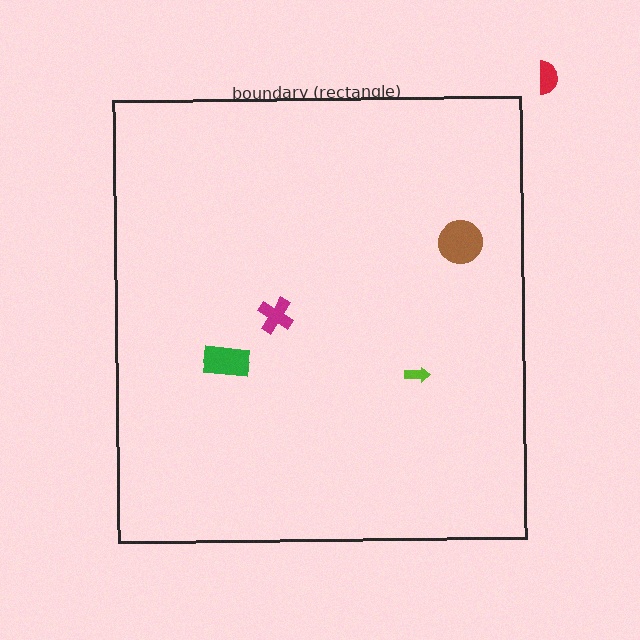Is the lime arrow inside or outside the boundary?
Inside.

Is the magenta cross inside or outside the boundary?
Inside.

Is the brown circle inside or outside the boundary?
Inside.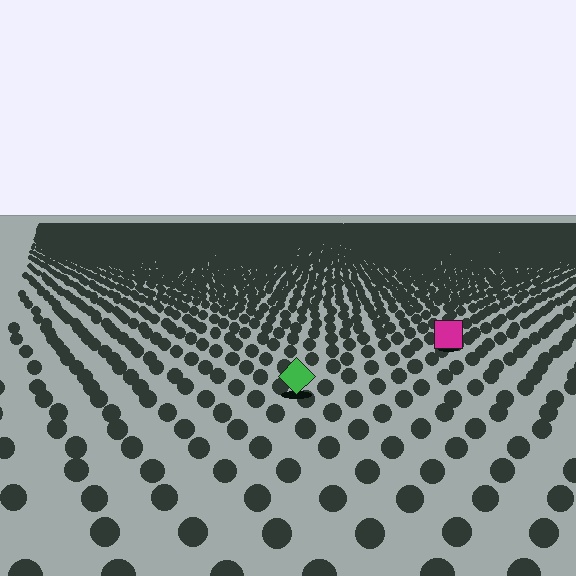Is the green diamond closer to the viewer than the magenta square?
Yes. The green diamond is closer — you can tell from the texture gradient: the ground texture is coarser near it.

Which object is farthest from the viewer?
The magenta square is farthest from the viewer. It appears smaller and the ground texture around it is denser.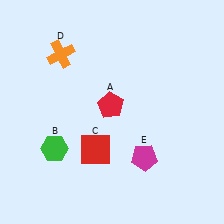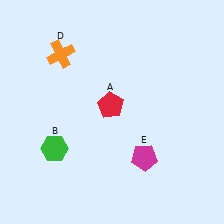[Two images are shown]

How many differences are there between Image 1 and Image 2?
There is 1 difference between the two images.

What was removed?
The red square (C) was removed in Image 2.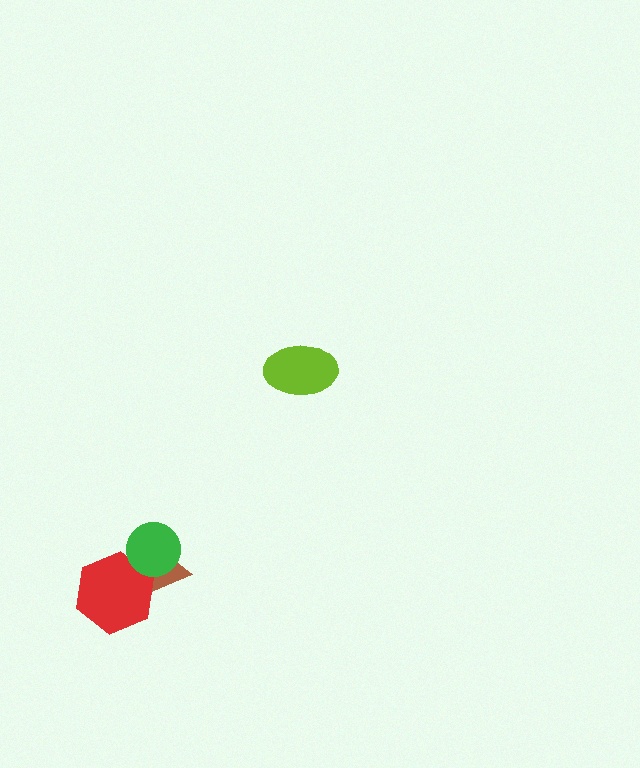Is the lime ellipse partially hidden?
No, no other shape covers it.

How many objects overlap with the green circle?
2 objects overlap with the green circle.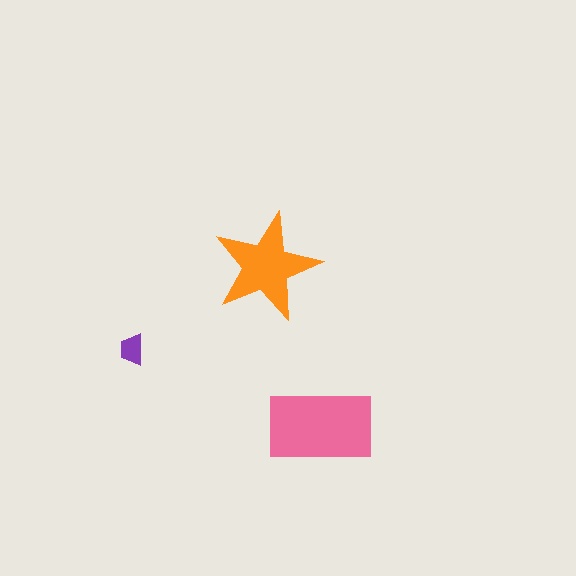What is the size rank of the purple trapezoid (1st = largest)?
3rd.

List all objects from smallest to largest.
The purple trapezoid, the orange star, the pink rectangle.